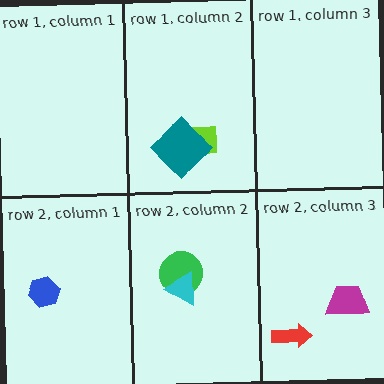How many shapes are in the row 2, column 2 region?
2.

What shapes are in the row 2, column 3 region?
The magenta trapezoid, the red arrow.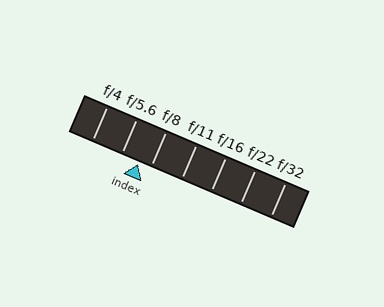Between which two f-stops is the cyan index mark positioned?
The index mark is between f/5.6 and f/8.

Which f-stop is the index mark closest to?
The index mark is closest to f/8.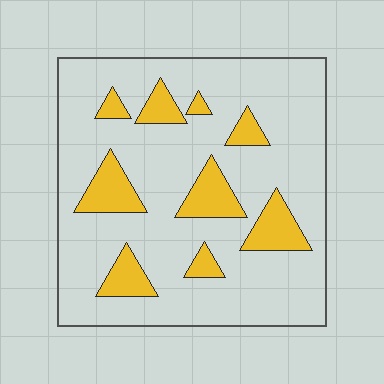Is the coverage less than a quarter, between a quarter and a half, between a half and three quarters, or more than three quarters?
Less than a quarter.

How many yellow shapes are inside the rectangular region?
9.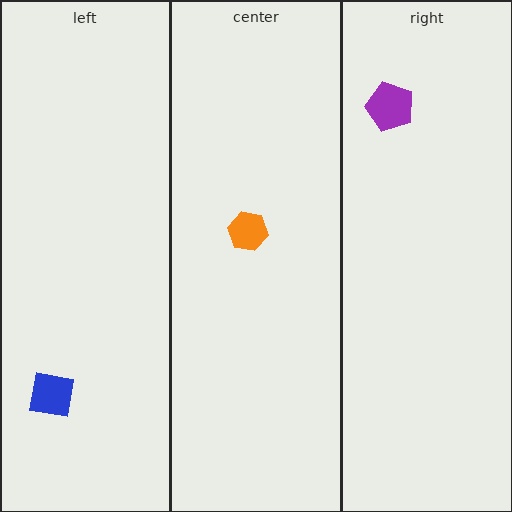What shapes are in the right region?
The purple pentagon.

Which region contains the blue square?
The left region.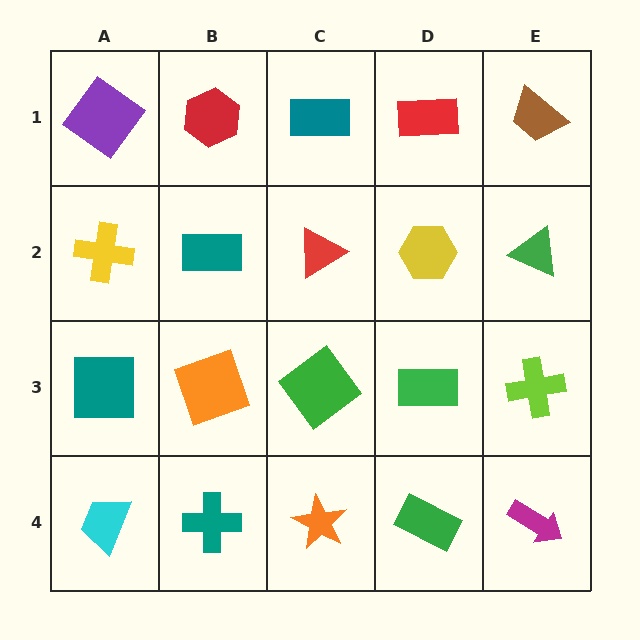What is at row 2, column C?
A red triangle.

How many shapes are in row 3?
5 shapes.